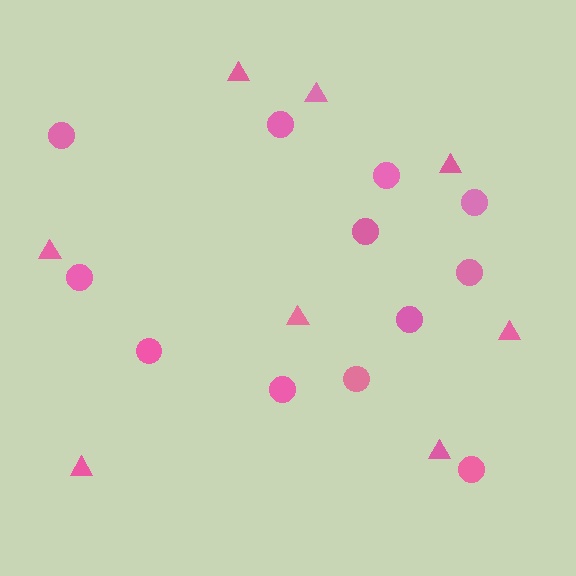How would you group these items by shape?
There are 2 groups: one group of circles (12) and one group of triangles (8).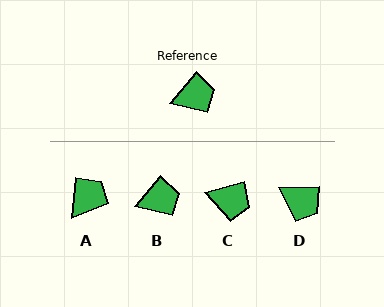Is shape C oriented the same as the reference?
No, it is off by about 35 degrees.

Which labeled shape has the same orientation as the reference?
B.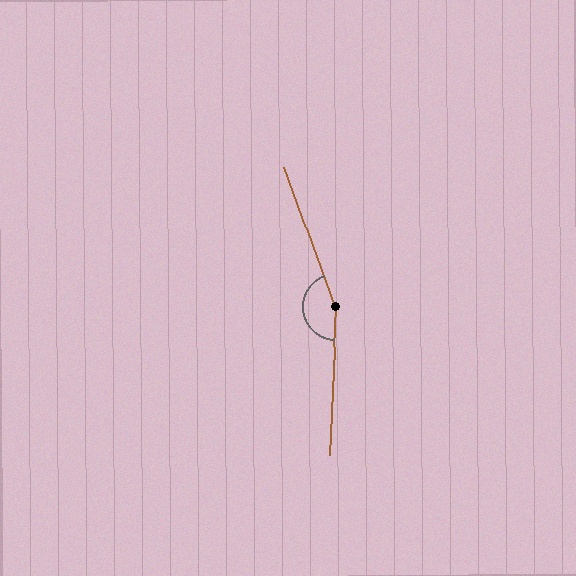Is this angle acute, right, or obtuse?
It is obtuse.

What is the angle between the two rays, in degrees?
Approximately 157 degrees.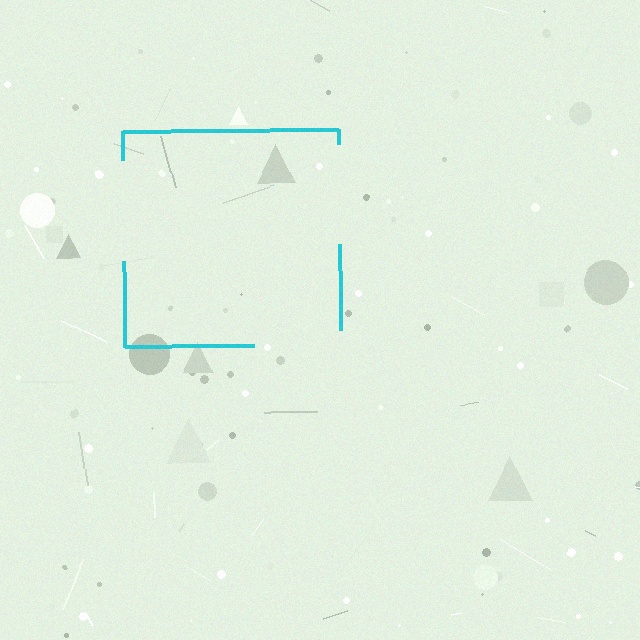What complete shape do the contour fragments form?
The contour fragments form a square.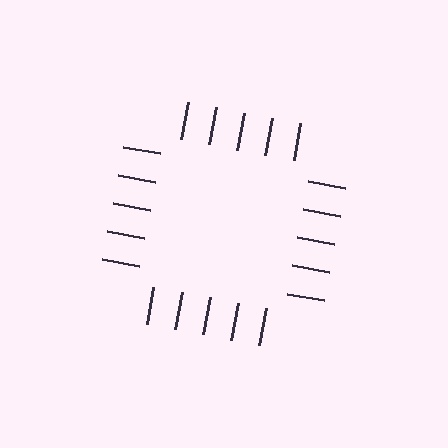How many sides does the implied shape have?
4 sides — the line-ends trace a square.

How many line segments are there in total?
20 — 5 along each of the 4 edges.